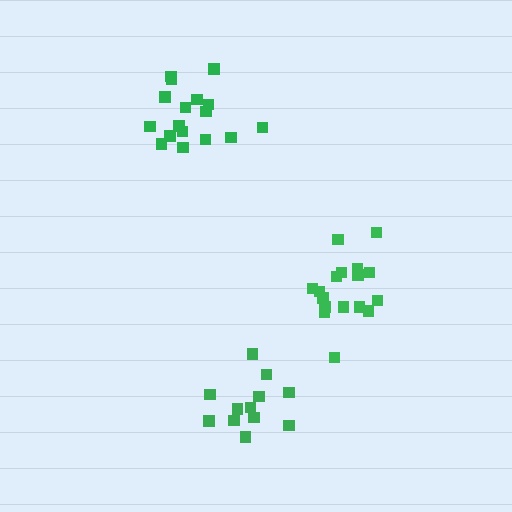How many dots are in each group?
Group 1: 17 dots, Group 2: 17 dots, Group 3: 12 dots (46 total).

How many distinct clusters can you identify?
There are 3 distinct clusters.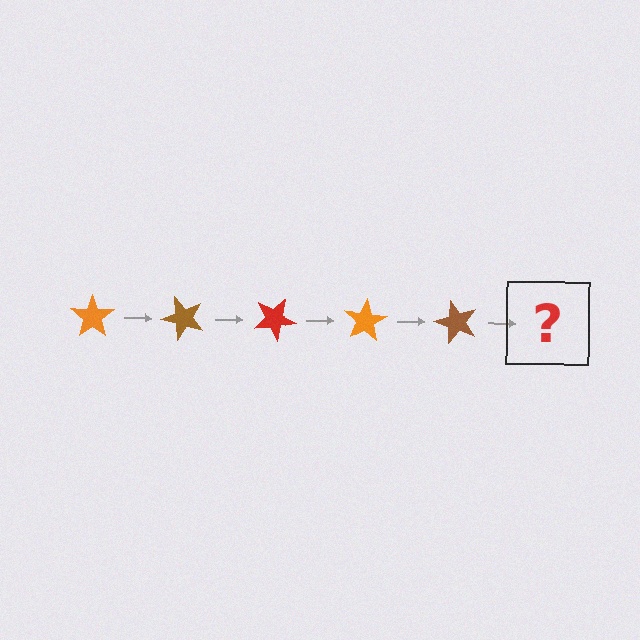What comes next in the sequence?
The next element should be a red star, rotated 250 degrees from the start.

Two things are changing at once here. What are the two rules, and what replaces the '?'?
The two rules are that it rotates 50 degrees each step and the color cycles through orange, brown, and red. The '?' should be a red star, rotated 250 degrees from the start.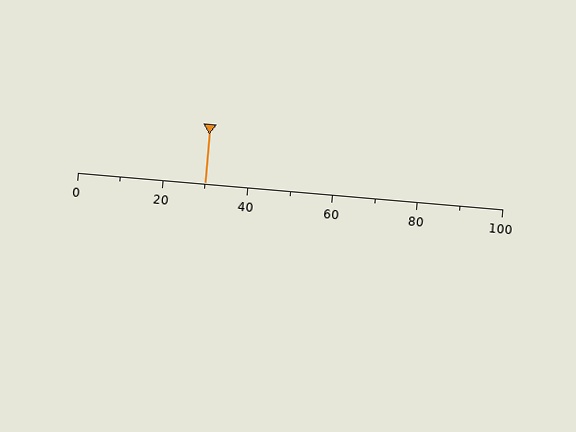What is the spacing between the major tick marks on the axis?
The major ticks are spaced 20 apart.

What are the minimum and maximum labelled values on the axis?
The axis runs from 0 to 100.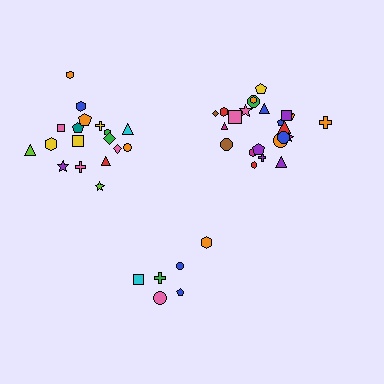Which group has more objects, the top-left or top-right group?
The top-right group.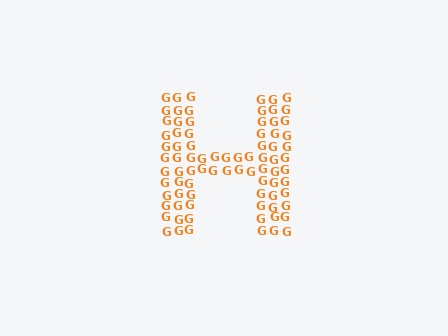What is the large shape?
The large shape is the letter H.